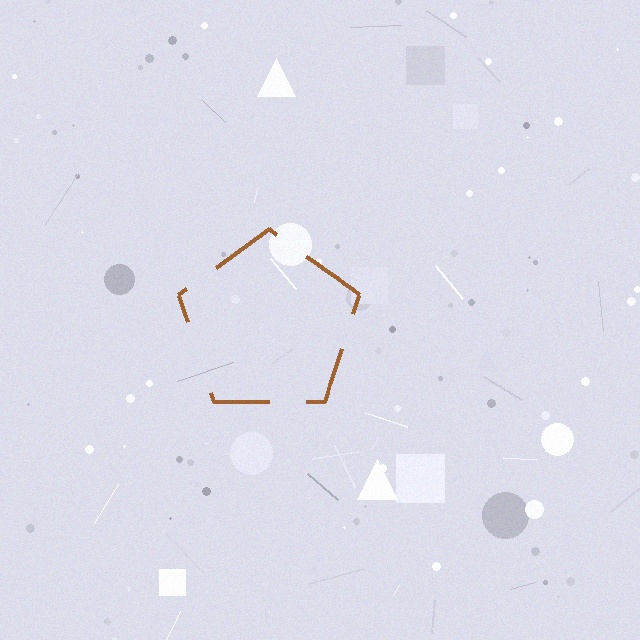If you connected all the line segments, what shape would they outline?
They would outline a pentagon.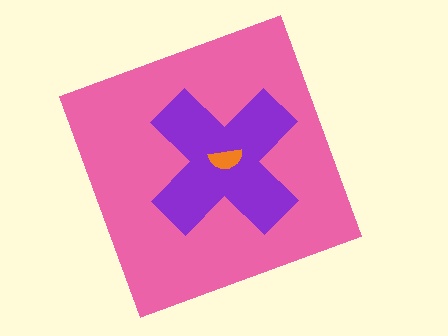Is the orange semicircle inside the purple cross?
Yes.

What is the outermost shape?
The pink square.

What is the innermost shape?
The orange semicircle.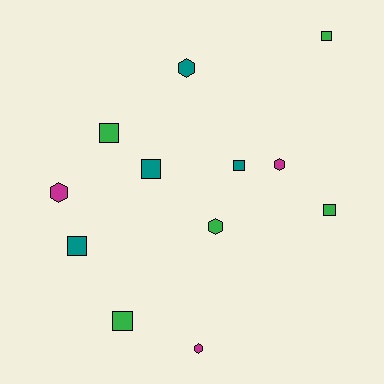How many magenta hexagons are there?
There are 3 magenta hexagons.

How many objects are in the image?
There are 12 objects.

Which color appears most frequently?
Green, with 5 objects.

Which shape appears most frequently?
Square, with 7 objects.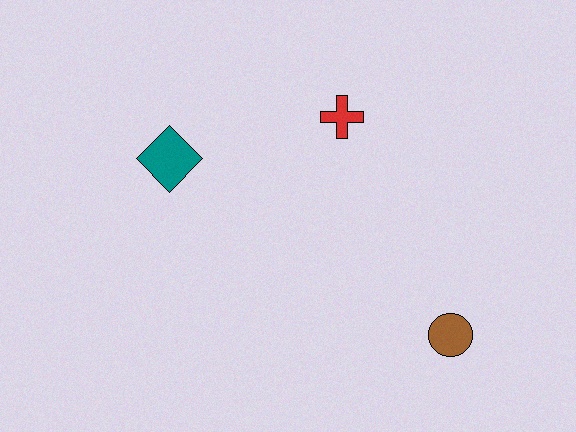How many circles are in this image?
There is 1 circle.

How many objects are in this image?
There are 3 objects.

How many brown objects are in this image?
There is 1 brown object.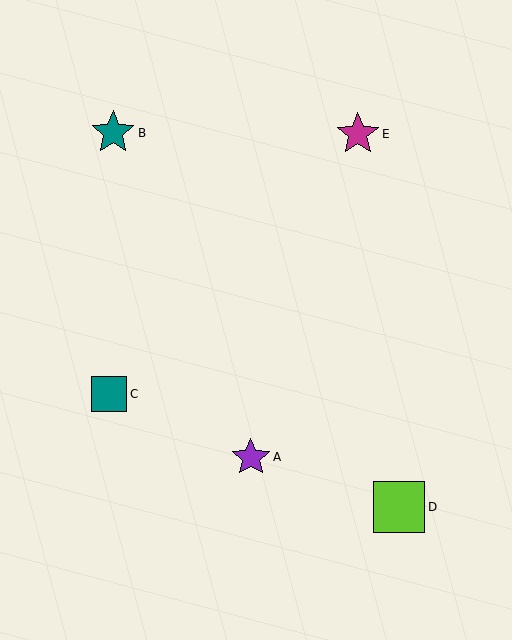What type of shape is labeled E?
Shape E is a magenta star.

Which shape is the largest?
The lime square (labeled D) is the largest.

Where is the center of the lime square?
The center of the lime square is at (399, 507).